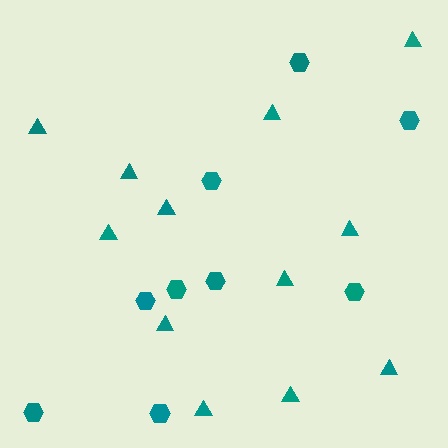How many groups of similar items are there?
There are 2 groups: one group of triangles (12) and one group of hexagons (9).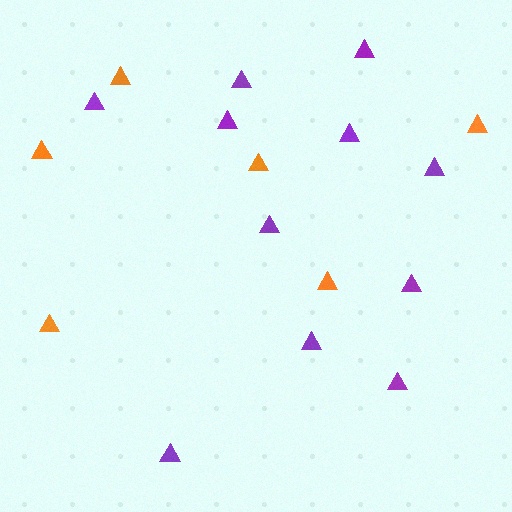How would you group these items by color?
There are 2 groups: one group of purple triangles (11) and one group of orange triangles (6).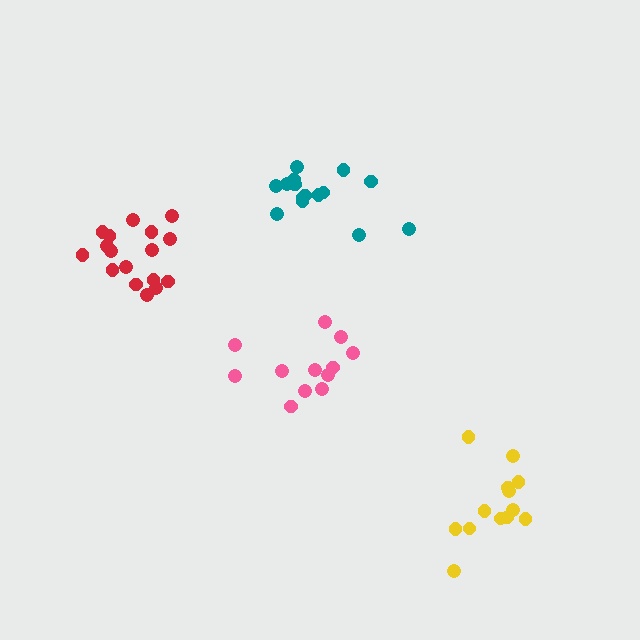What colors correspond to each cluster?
The clusters are colored: yellow, pink, teal, red.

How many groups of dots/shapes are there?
There are 4 groups.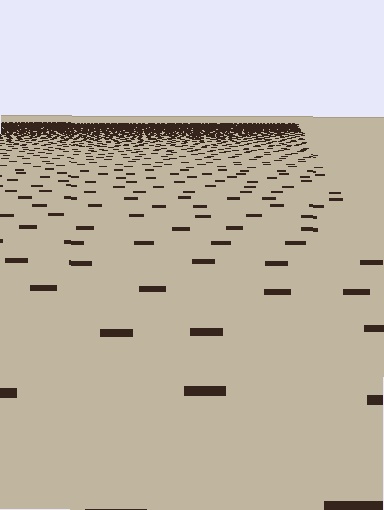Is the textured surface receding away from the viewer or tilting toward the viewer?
The surface is receding away from the viewer. Texture elements get smaller and denser toward the top.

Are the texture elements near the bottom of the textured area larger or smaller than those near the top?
Larger. Near the bottom, elements are closer to the viewer and appear at a bigger on-screen size.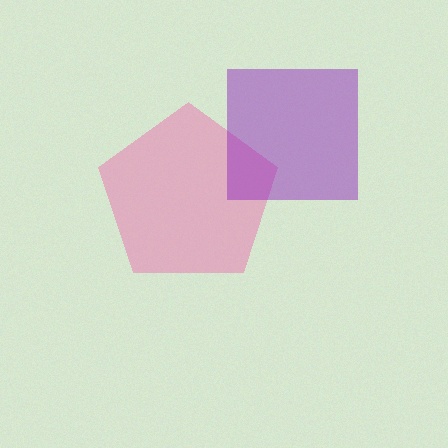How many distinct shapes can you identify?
There are 2 distinct shapes: a pink pentagon, a purple square.